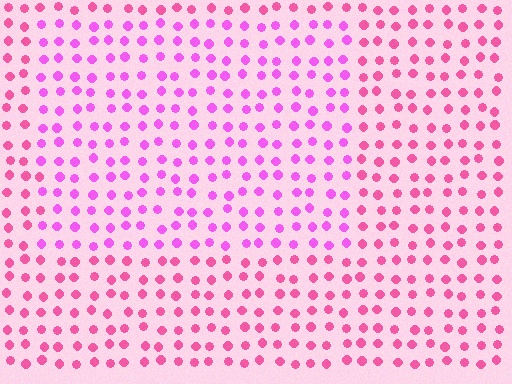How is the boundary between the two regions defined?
The boundary is defined purely by a slight shift in hue (about 30 degrees). Spacing, size, and orientation are identical on both sides.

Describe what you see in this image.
The image is filled with small pink elements in a uniform arrangement. A rectangle-shaped region is visible where the elements are tinted to a slightly different hue, forming a subtle color boundary.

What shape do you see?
I see a rectangle.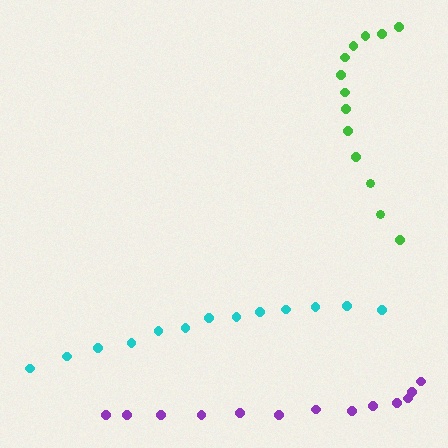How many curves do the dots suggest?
There are 3 distinct paths.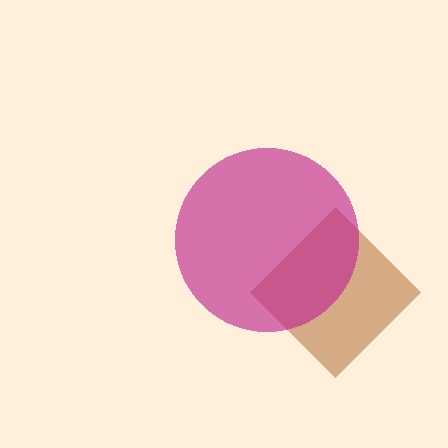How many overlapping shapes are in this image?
There are 2 overlapping shapes in the image.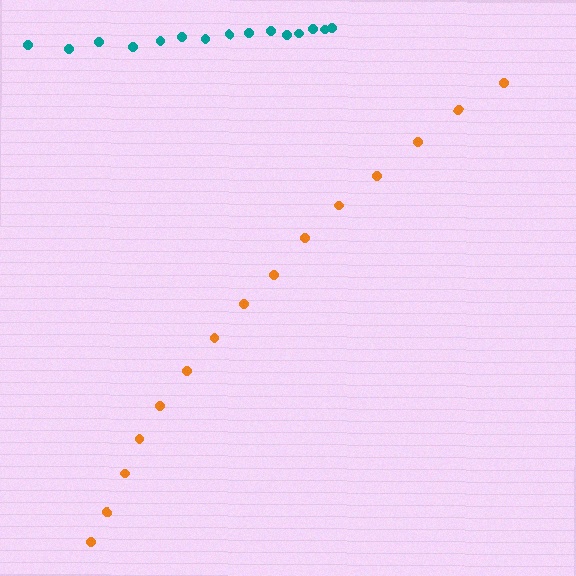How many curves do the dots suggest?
There are 2 distinct paths.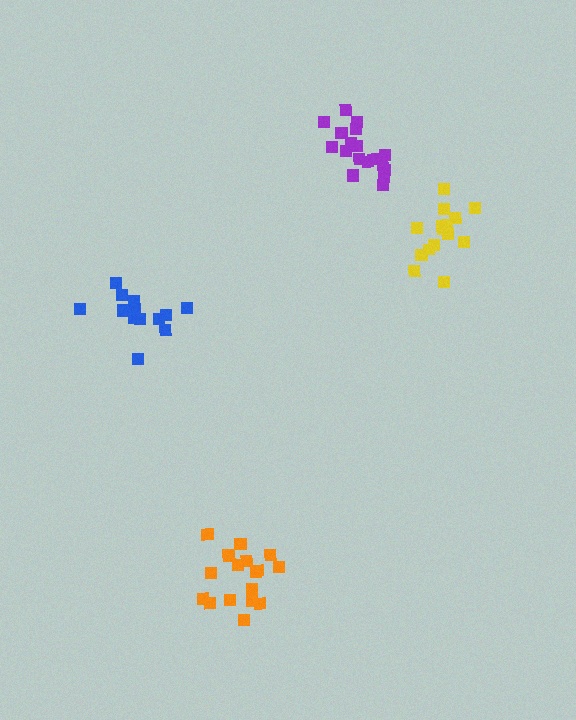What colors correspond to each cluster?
The clusters are colored: purple, yellow, orange, blue.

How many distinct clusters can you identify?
There are 4 distinct clusters.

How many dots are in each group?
Group 1: 18 dots, Group 2: 15 dots, Group 3: 17 dots, Group 4: 13 dots (63 total).